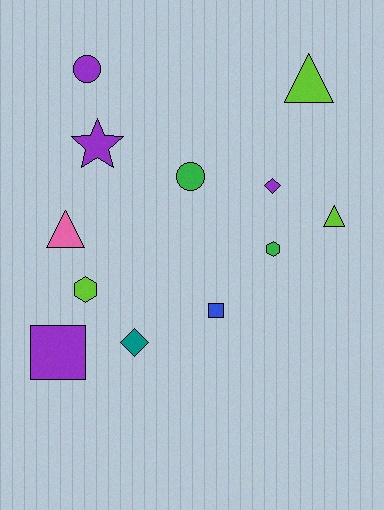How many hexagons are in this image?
There are 2 hexagons.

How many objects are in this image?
There are 12 objects.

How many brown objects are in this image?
There are no brown objects.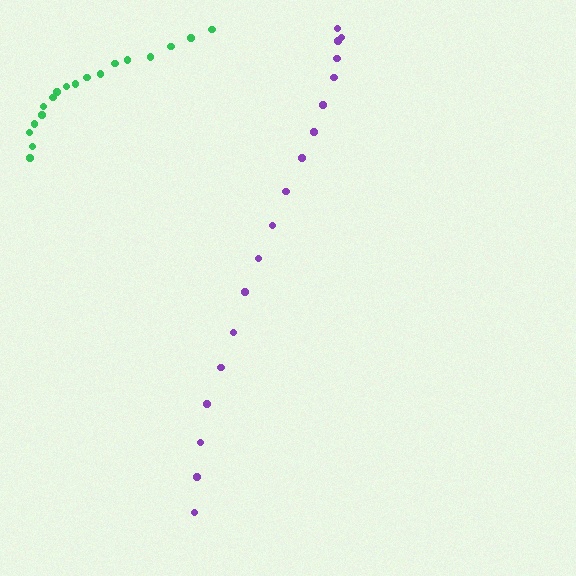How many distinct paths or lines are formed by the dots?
There are 2 distinct paths.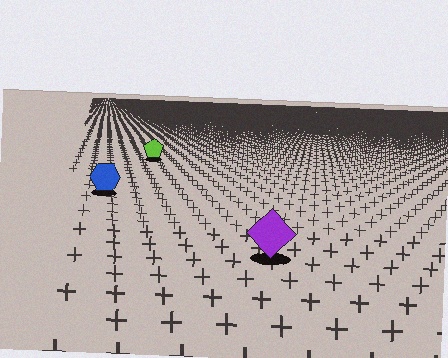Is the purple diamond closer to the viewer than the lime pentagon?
Yes. The purple diamond is closer — you can tell from the texture gradient: the ground texture is coarser near it.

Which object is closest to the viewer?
The purple diamond is closest. The texture marks near it are larger and more spread out.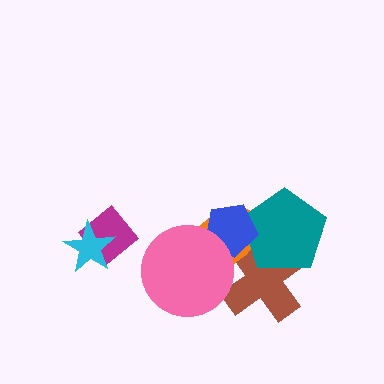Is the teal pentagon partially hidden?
Yes, it is partially covered by another shape.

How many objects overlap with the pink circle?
3 objects overlap with the pink circle.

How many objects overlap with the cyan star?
1 object overlaps with the cyan star.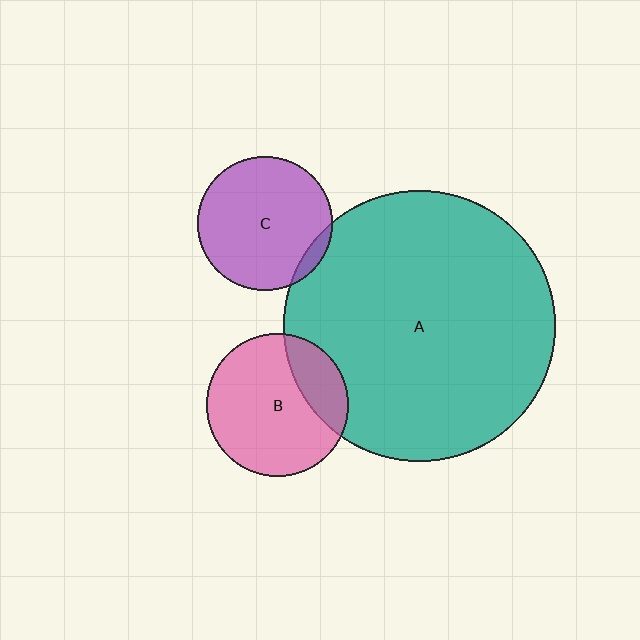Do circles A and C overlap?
Yes.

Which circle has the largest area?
Circle A (teal).